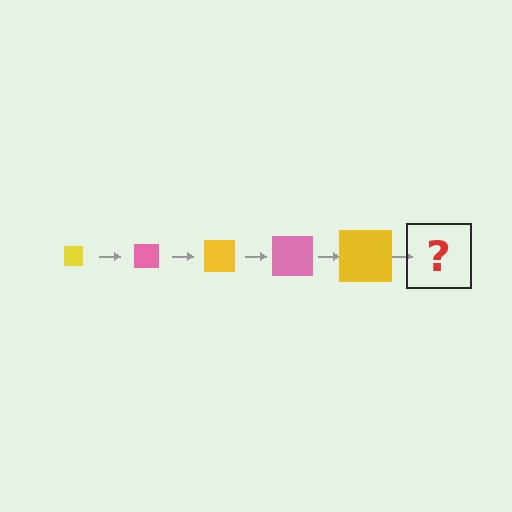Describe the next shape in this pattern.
It should be a pink square, larger than the previous one.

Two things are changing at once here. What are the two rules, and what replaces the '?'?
The two rules are that the square grows larger each step and the color cycles through yellow and pink. The '?' should be a pink square, larger than the previous one.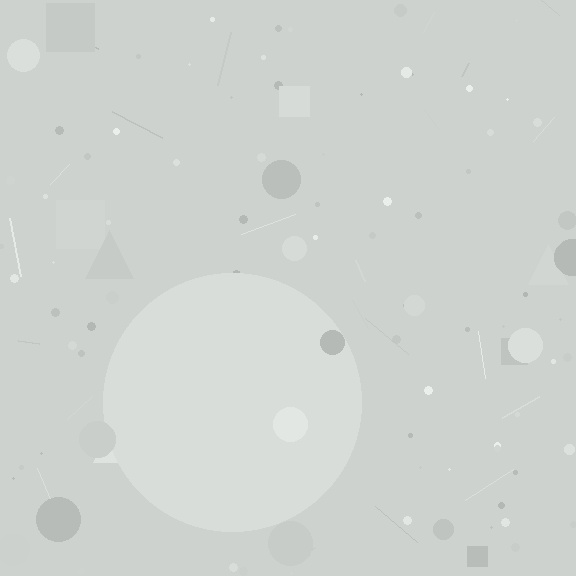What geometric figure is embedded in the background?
A circle is embedded in the background.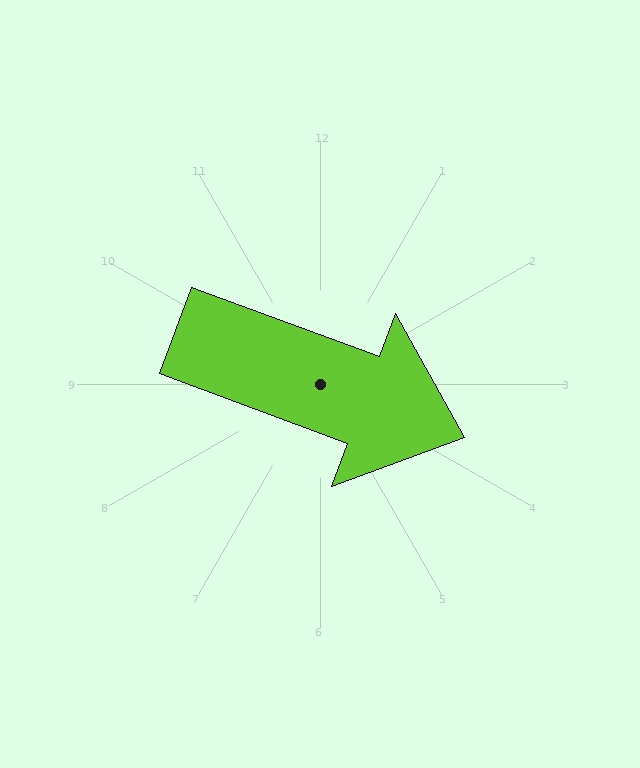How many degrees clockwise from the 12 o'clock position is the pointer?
Approximately 110 degrees.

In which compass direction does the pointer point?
East.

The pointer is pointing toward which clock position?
Roughly 4 o'clock.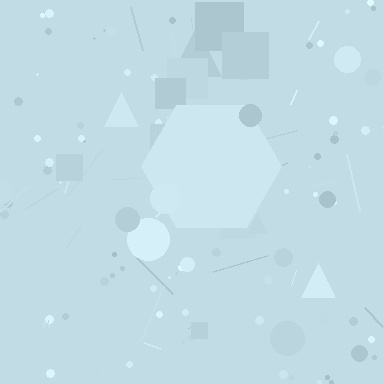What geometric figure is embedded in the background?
A hexagon is embedded in the background.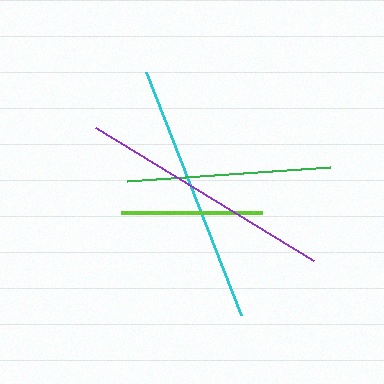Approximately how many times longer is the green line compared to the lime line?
The green line is approximately 1.4 times the length of the lime line.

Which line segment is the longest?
The cyan line is the longest at approximately 261 pixels.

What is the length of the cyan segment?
The cyan segment is approximately 261 pixels long.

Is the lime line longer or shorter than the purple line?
The purple line is longer than the lime line.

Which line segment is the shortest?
The lime line is the shortest at approximately 141 pixels.